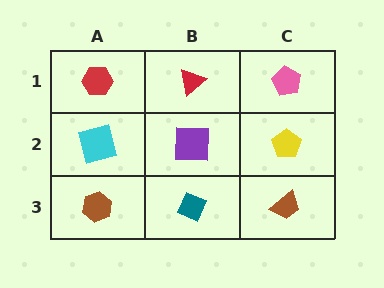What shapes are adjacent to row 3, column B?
A purple square (row 2, column B), a brown hexagon (row 3, column A), a brown trapezoid (row 3, column C).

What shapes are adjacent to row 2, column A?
A red hexagon (row 1, column A), a brown hexagon (row 3, column A), a purple square (row 2, column B).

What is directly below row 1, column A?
A cyan square.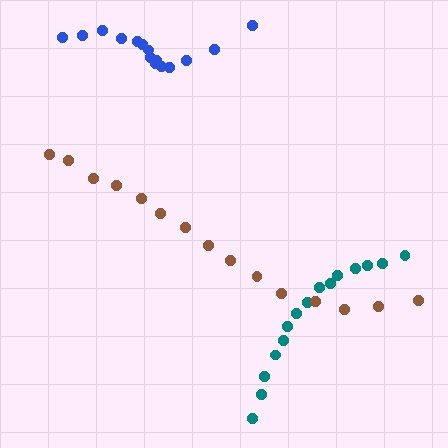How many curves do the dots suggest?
There are 3 distinct paths.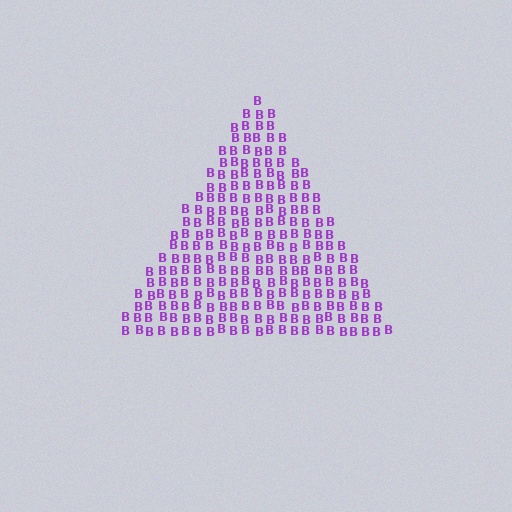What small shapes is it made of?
It is made of small letter B's.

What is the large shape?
The large shape is a triangle.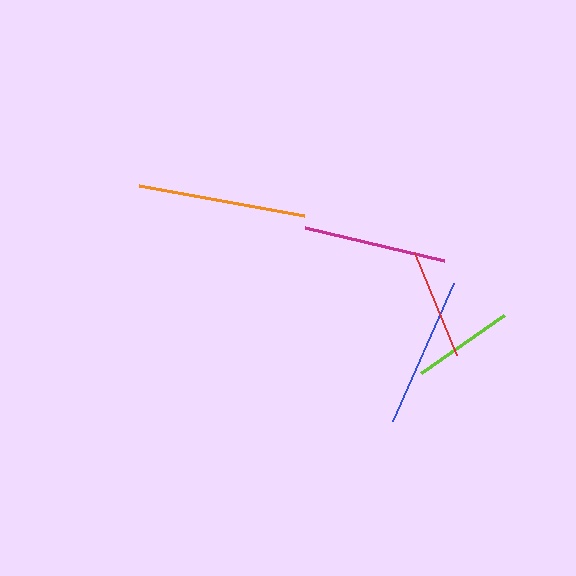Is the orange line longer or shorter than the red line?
The orange line is longer than the red line.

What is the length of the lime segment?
The lime segment is approximately 101 pixels long.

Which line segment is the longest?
The orange line is the longest at approximately 167 pixels.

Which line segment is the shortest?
The lime line is the shortest at approximately 101 pixels.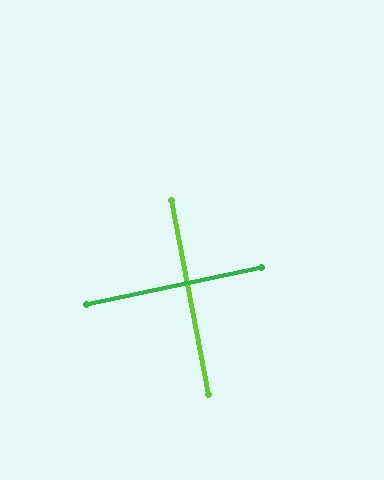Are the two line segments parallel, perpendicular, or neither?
Perpendicular — they meet at approximately 89°.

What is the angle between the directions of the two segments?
Approximately 89 degrees.